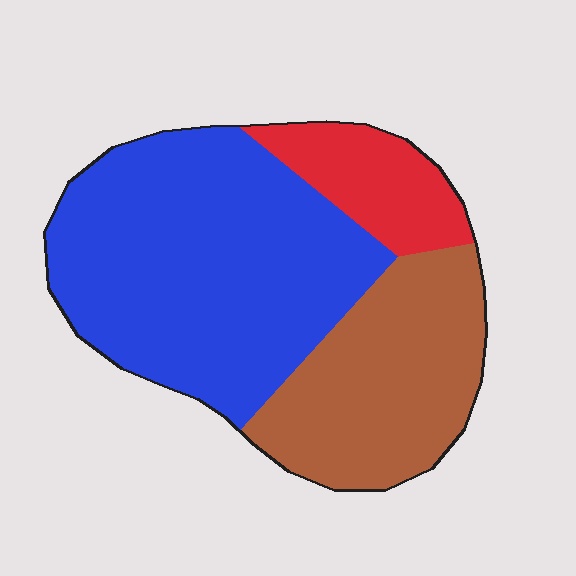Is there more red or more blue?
Blue.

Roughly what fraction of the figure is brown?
Brown covers 31% of the figure.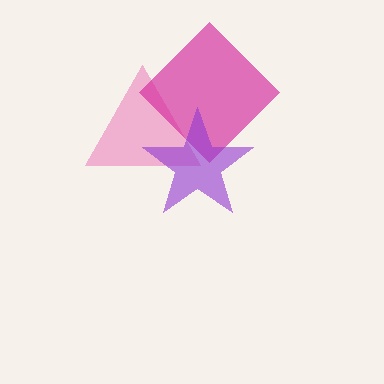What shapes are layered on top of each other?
The layered shapes are: a pink triangle, a magenta diamond, a purple star.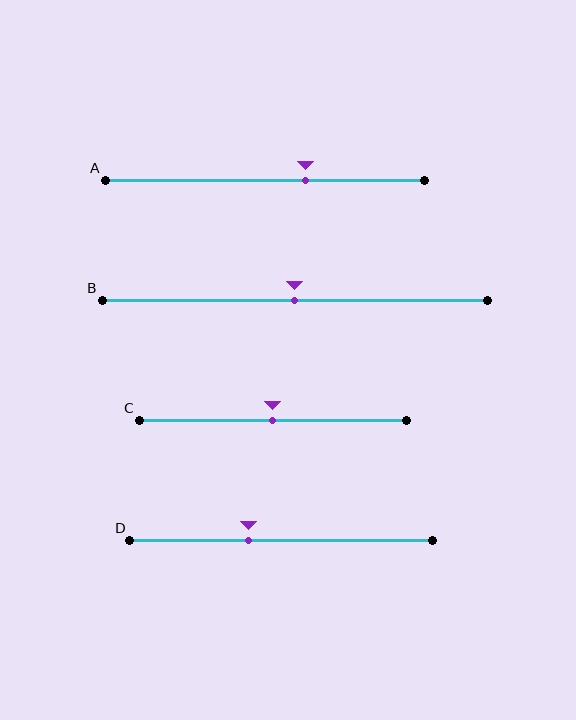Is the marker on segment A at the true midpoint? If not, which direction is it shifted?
No, the marker on segment A is shifted to the right by about 13% of the segment length.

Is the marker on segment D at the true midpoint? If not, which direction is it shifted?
No, the marker on segment D is shifted to the left by about 11% of the segment length.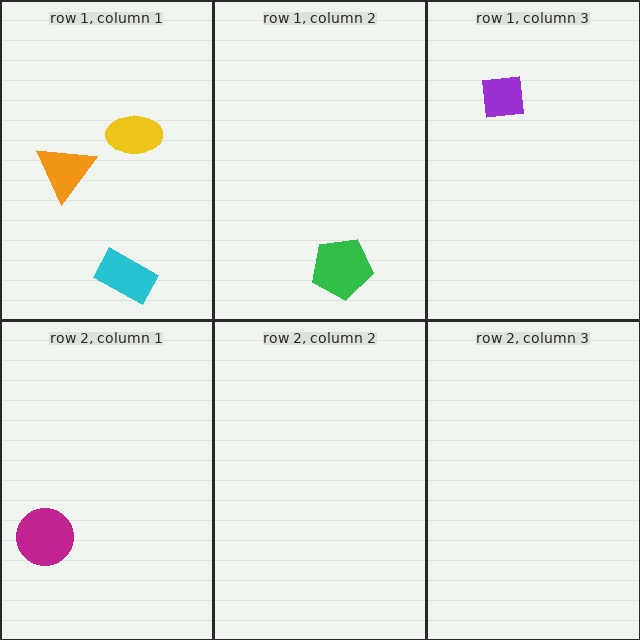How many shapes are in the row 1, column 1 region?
3.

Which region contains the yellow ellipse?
The row 1, column 1 region.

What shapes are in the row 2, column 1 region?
The magenta circle.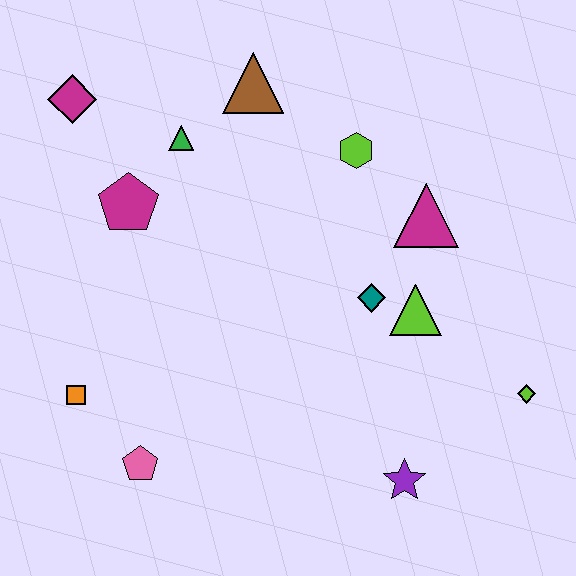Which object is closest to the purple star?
The lime diamond is closest to the purple star.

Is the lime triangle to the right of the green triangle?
Yes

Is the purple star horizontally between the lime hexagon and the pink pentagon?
No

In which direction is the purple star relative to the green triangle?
The purple star is below the green triangle.